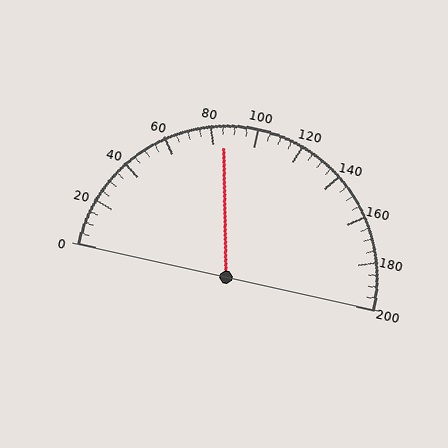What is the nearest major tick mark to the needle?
The nearest major tick mark is 80.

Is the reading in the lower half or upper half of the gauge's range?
The reading is in the lower half of the range (0 to 200).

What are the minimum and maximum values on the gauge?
The gauge ranges from 0 to 200.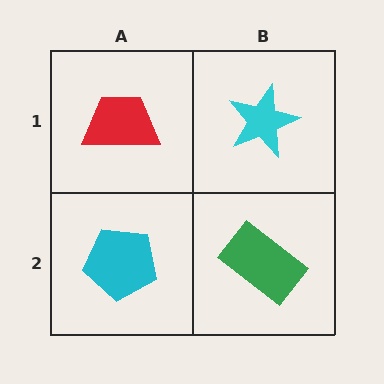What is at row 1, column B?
A cyan star.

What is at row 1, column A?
A red trapezoid.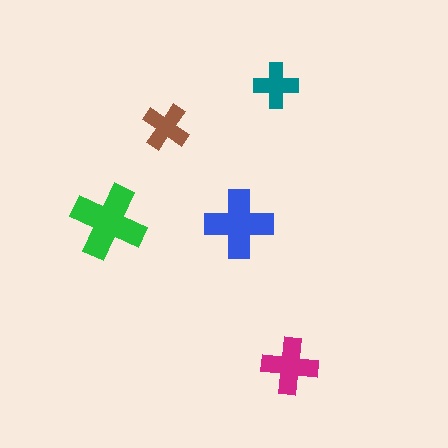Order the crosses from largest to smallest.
the green one, the blue one, the magenta one, the brown one, the teal one.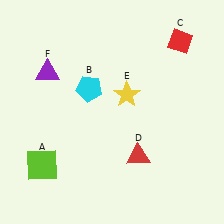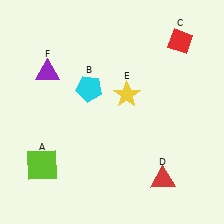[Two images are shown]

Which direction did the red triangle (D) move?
The red triangle (D) moved right.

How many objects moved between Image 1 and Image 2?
1 object moved between the two images.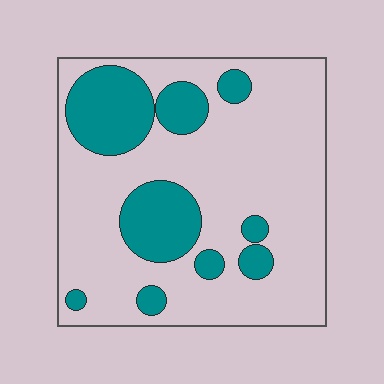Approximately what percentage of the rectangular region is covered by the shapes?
Approximately 25%.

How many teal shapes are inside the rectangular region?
9.